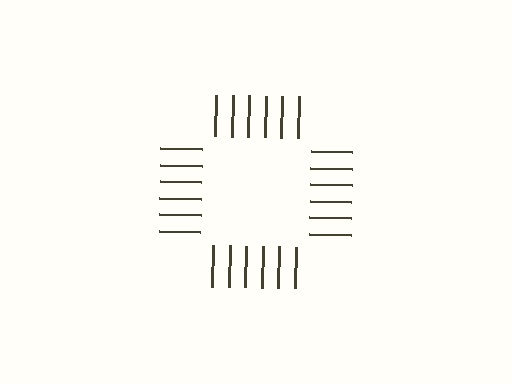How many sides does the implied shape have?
4 sides — the line-ends trace a square.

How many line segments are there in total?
24 — 6 along each of the 4 edges.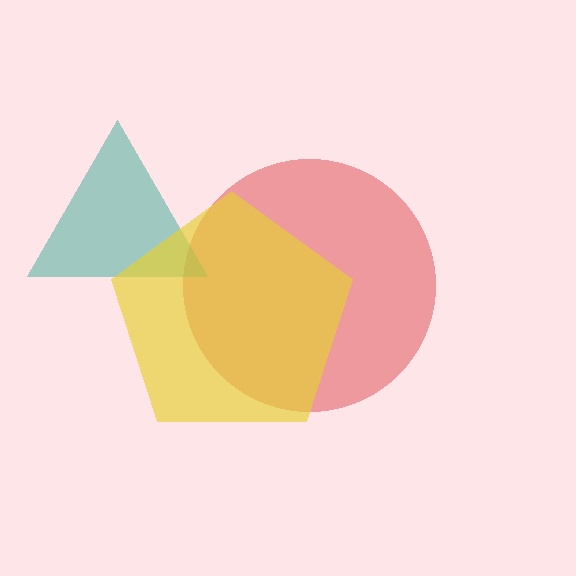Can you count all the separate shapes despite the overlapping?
Yes, there are 3 separate shapes.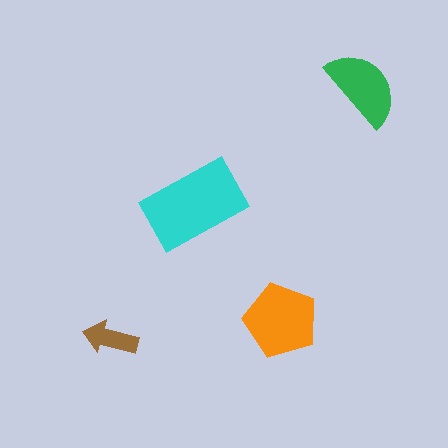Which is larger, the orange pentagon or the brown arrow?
The orange pentagon.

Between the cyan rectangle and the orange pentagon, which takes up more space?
The cyan rectangle.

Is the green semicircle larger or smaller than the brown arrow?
Larger.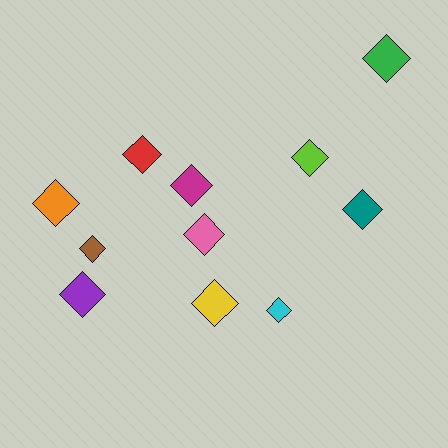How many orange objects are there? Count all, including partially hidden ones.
There is 1 orange object.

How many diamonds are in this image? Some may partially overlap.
There are 11 diamonds.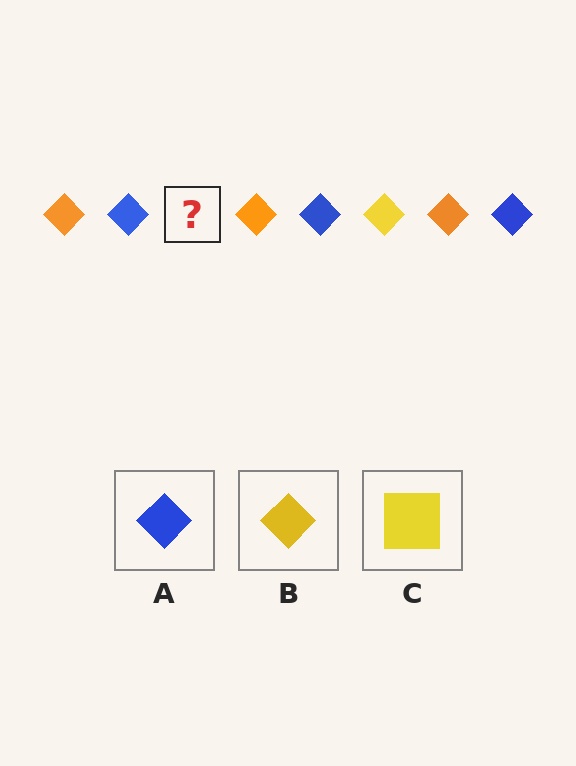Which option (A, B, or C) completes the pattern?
B.